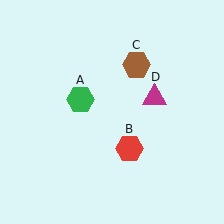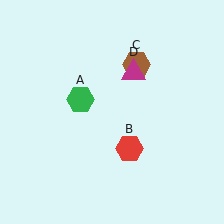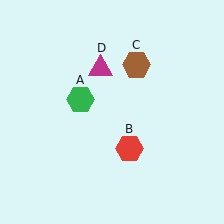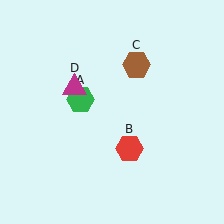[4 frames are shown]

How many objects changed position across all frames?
1 object changed position: magenta triangle (object D).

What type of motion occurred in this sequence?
The magenta triangle (object D) rotated counterclockwise around the center of the scene.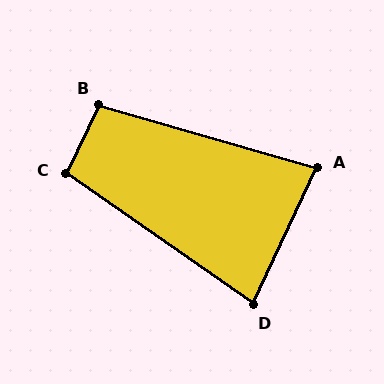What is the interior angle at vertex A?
Approximately 81 degrees (acute).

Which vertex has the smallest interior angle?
D, at approximately 80 degrees.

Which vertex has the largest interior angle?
B, at approximately 100 degrees.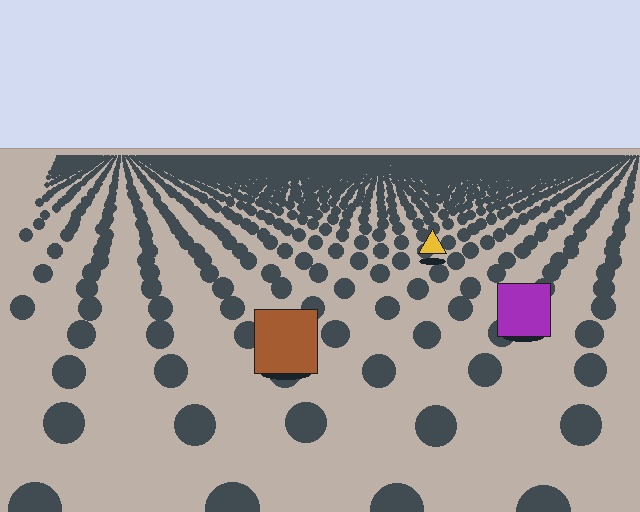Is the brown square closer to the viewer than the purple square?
Yes. The brown square is closer — you can tell from the texture gradient: the ground texture is coarser near it.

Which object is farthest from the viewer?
The yellow triangle is farthest from the viewer. It appears smaller and the ground texture around it is denser.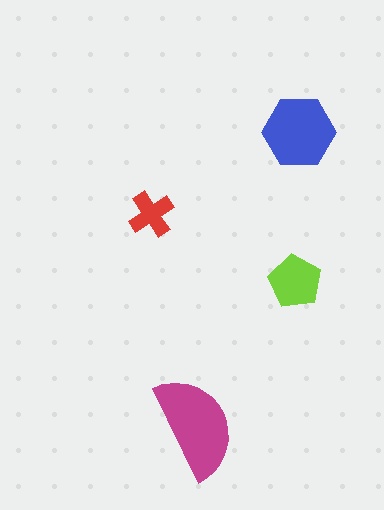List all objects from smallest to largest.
The red cross, the lime pentagon, the blue hexagon, the magenta semicircle.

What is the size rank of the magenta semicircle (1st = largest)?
1st.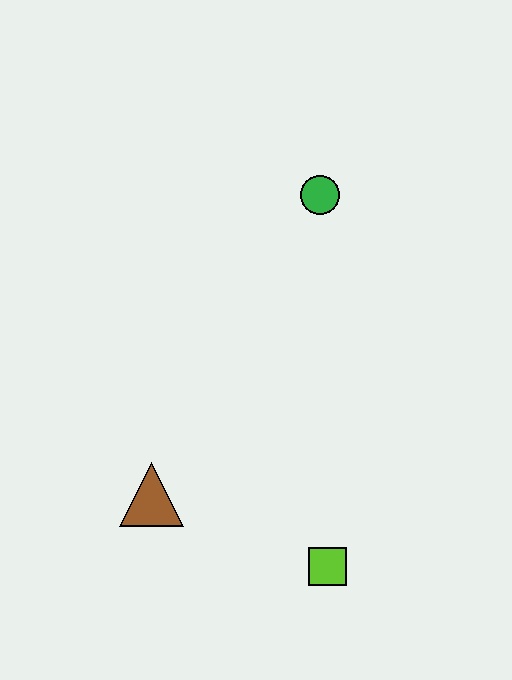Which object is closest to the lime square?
The brown triangle is closest to the lime square.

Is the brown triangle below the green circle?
Yes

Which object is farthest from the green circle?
The lime square is farthest from the green circle.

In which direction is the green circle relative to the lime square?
The green circle is above the lime square.